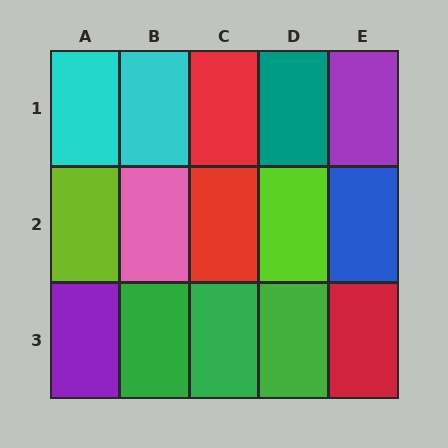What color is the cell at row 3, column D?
Green.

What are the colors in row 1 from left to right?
Cyan, cyan, red, teal, purple.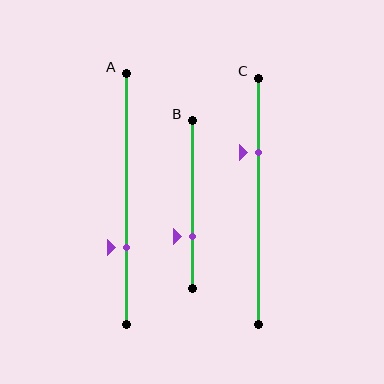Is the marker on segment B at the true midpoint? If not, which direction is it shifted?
No, the marker on segment B is shifted downward by about 19% of the segment length.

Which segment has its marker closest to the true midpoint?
Segment B has its marker closest to the true midpoint.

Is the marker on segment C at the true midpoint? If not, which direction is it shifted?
No, the marker on segment C is shifted upward by about 20% of the segment length.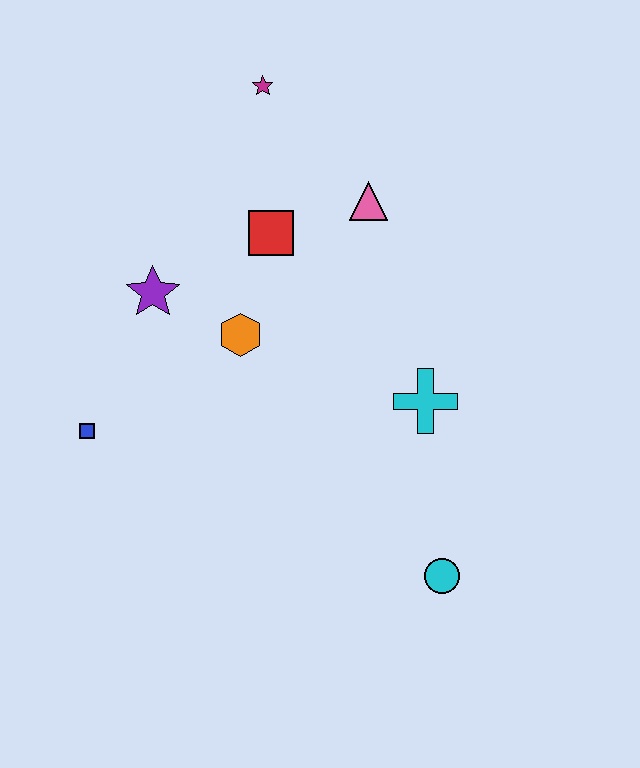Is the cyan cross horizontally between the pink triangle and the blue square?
No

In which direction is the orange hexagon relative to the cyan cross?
The orange hexagon is to the left of the cyan cross.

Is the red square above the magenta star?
No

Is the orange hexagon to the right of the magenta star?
No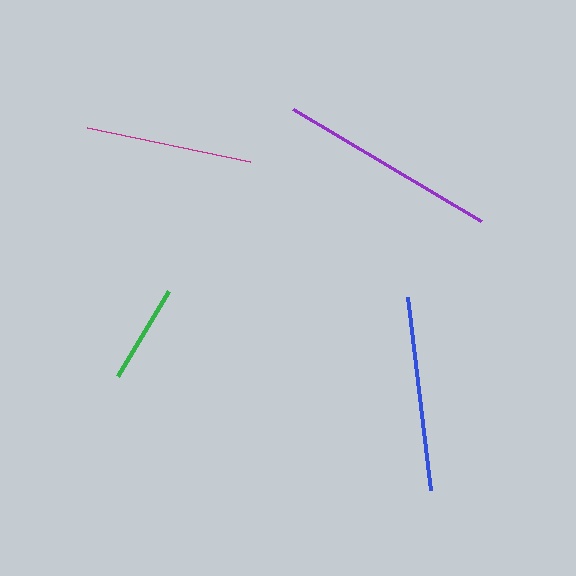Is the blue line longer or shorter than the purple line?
The purple line is longer than the blue line.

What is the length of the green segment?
The green segment is approximately 99 pixels long.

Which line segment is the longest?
The purple line is the longest at approximately 220 pixels.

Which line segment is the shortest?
The green line is the shortest at approximately 99 pixels.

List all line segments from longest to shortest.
From longest to shortest: purple, blue, magenta, green.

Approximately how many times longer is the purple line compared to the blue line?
The purple line is approximately 1.1 times the length of the blue line.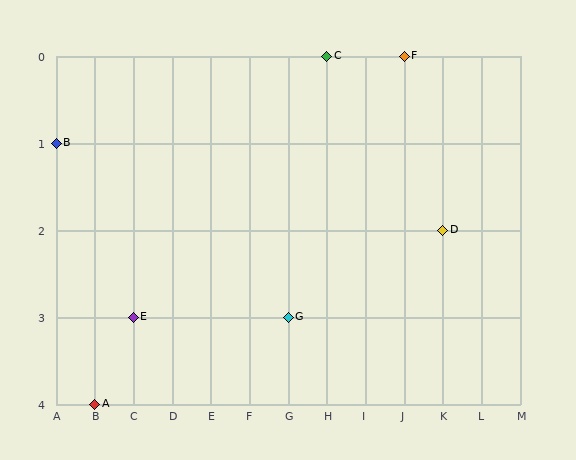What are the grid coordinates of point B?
Point B is at grid coordinates (A, 1).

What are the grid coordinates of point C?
Point C is at grid coordinates (H, 0).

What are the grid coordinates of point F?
Point F is at grid coordinates (J, 0).